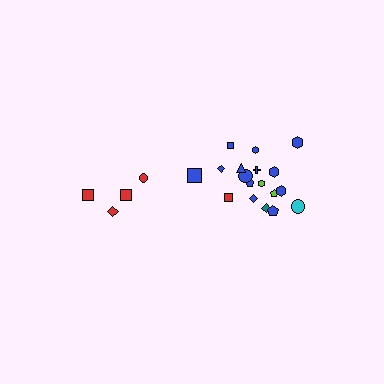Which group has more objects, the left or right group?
The right group.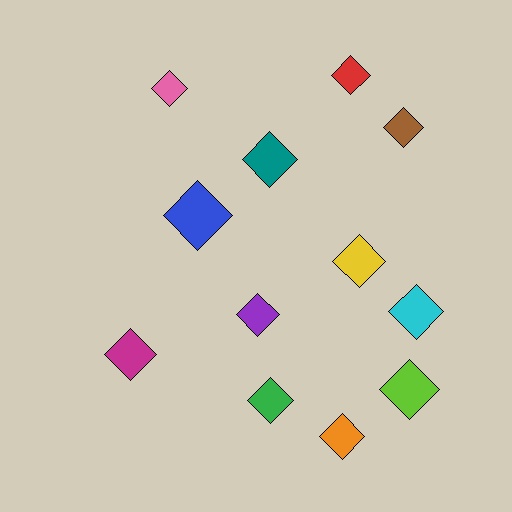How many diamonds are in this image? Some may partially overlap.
There are 12 diamonds.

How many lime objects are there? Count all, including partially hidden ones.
There is 1 lime object.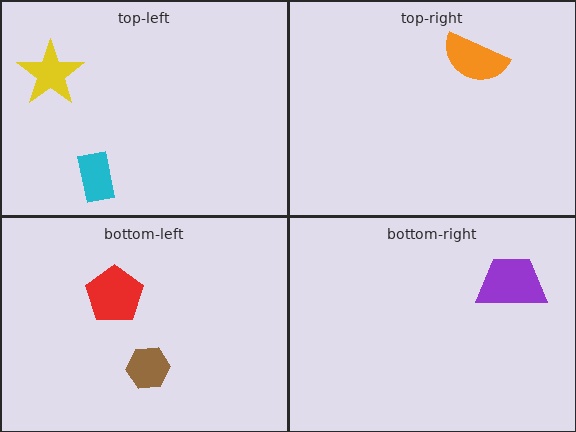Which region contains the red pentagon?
The bottom-left region.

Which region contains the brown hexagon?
The bottom-left region.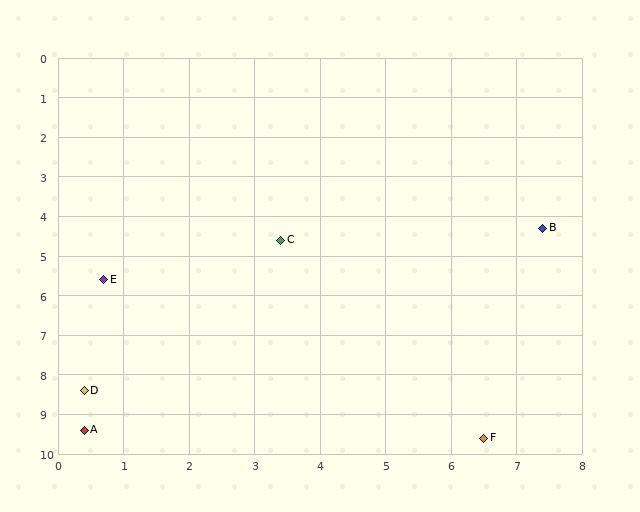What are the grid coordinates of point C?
Point C is at approximately (3.4, 4.6).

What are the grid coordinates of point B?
Point B is at approximately (7.4, 4.3).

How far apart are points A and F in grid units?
Points A and F are about 6.1 grid units apart.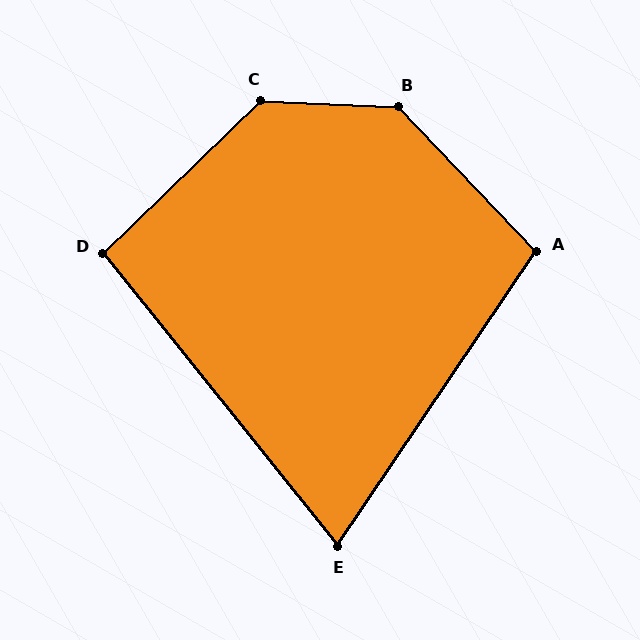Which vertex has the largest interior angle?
B, at approximately 136 degrees.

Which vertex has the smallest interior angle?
E, at approximately 73 degrees.